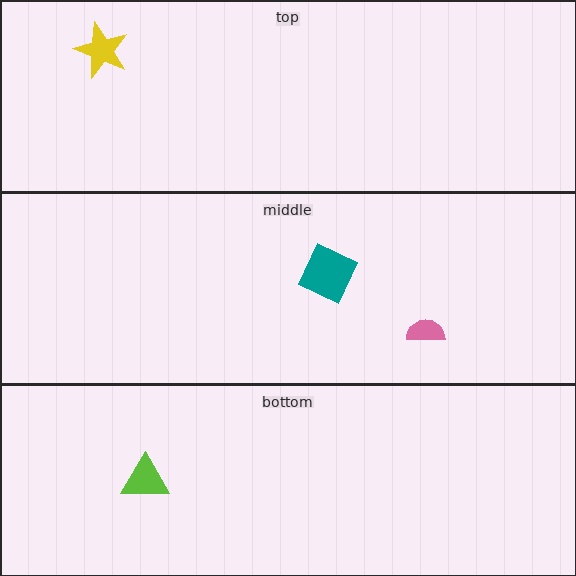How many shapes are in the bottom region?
1.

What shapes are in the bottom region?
The lime triangle.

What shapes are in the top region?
The yellow star.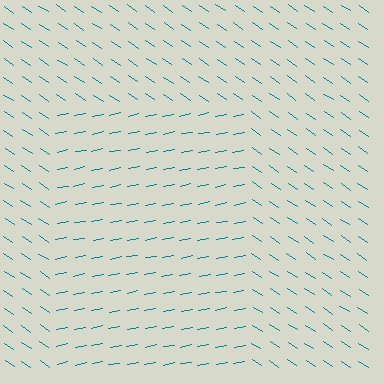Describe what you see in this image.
The image is filled with small teal line segments. A rectangle region in the image has lines oriented differently from the surrounding lines, creating a visible texture boundary.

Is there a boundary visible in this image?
Yes, there is a texture boundary formed by a change in line orientation.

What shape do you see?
I see a rectangle.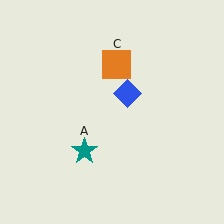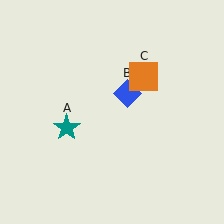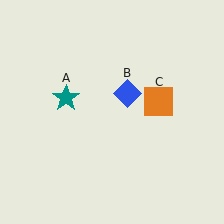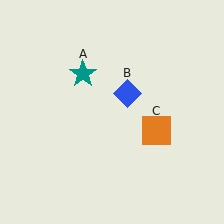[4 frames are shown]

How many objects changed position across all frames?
2 objects changed position: teal star (object A), orange square (object C).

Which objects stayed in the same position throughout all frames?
Blue diamond (object B) remained stationary.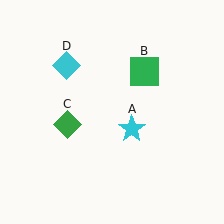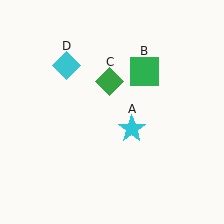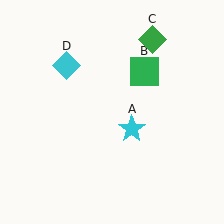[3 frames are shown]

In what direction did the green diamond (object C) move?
The green diamond (object C) moved up and to the right.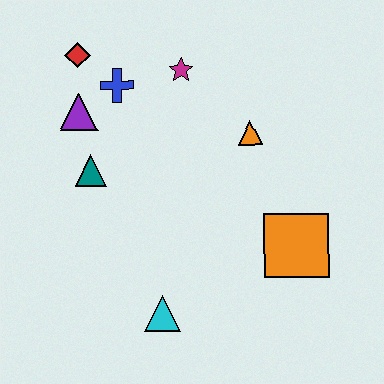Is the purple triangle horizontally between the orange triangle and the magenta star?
No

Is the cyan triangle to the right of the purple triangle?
Yes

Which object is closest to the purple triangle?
The blue cross is closest to the purple triangle.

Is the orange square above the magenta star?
No